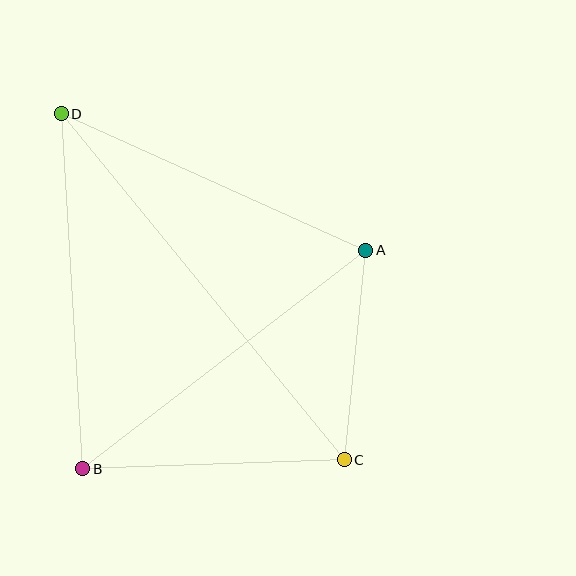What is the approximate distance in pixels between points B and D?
The distance between B and D is approximately 356 pixels.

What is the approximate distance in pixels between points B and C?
The distance between B and C is approximately 262 pixels.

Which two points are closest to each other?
Points A and C are closest to each other.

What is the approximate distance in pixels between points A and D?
The distance between A and D is approximately 333 pixels.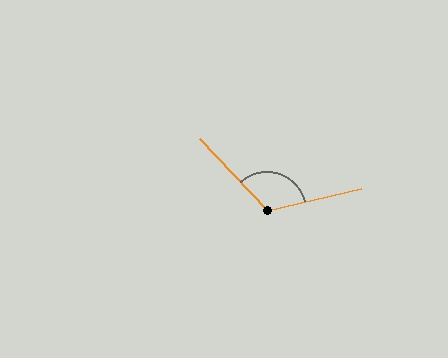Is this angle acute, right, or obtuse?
It is obtuse.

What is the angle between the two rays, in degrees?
Approximately 120 degrees.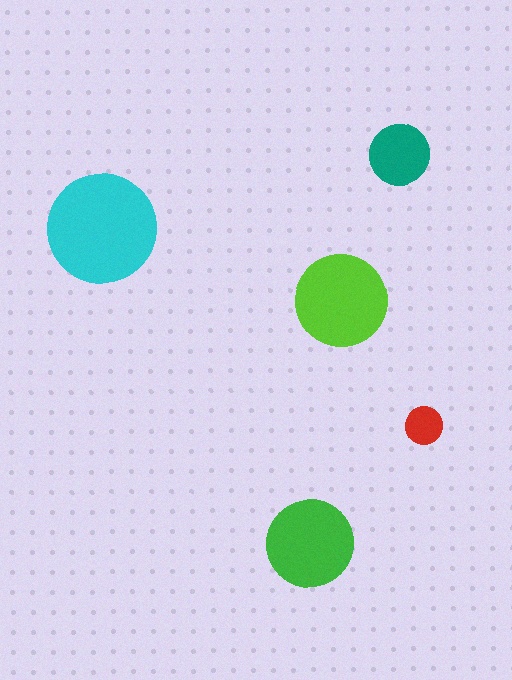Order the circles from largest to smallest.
the cyan one, the lime one, the green one, the teal one, the red one.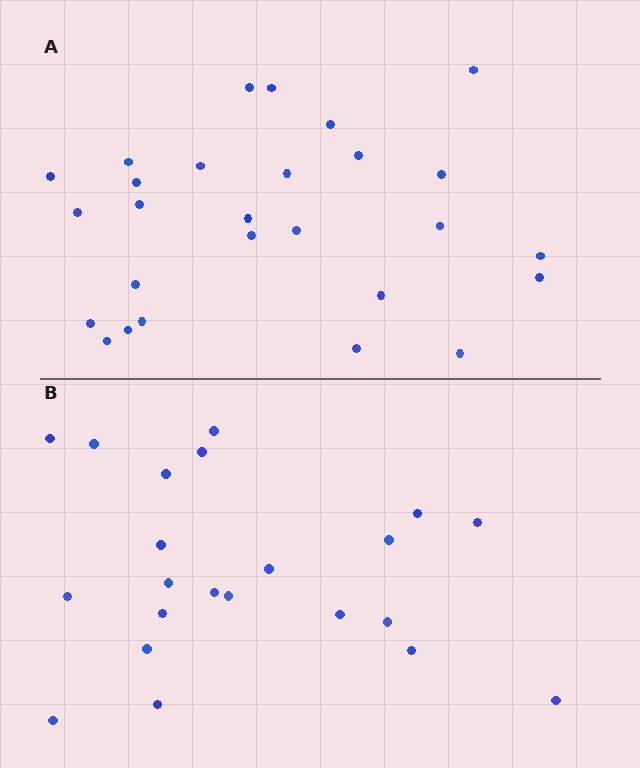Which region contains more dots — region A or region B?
Region A (the top region) has more dots.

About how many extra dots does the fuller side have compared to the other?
Region A has about 5 more dots than region B.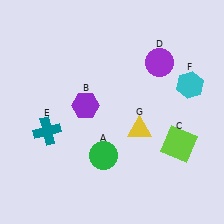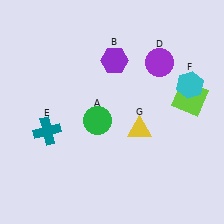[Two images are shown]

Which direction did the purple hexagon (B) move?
The purple hexagon (B) moved up.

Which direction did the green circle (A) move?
The green circle (A) moved up.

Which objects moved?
The objects that moved are: the green circle (A), the purple hexagon (B), the lime square (C).